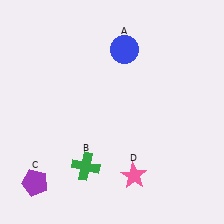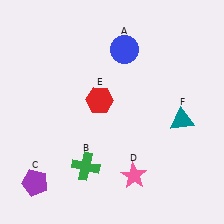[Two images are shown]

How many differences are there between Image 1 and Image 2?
There are 2 differences between the two images.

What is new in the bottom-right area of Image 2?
A teal triangle (F) was added in the bottom-right area of Image 2.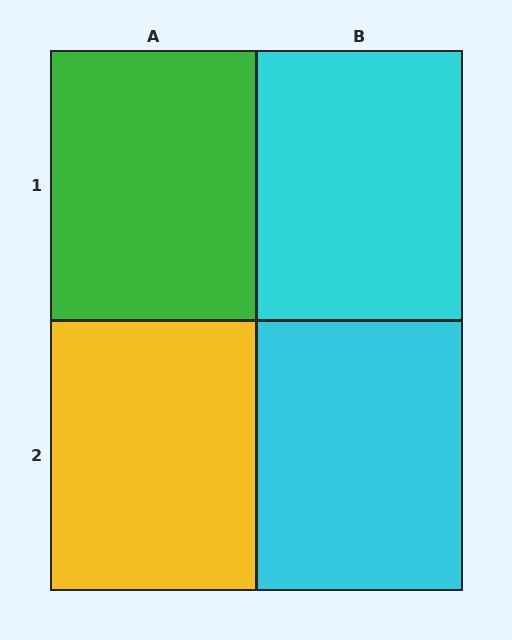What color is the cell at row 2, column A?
Yellow.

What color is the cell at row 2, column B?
Cyan.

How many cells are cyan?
2 cells are cyan.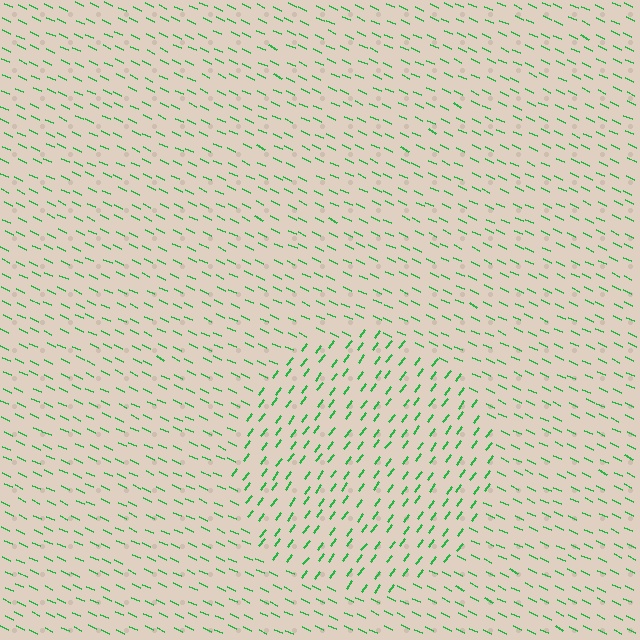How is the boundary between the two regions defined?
The boundary is defined purely by a change in line orientation (approximately 79 degrees difference). All lines are the same color and thickness.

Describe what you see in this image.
The image is filled with small green line segments. A circle region in the image has lines oriented differently from the surrounding lines, creating a visible texture boundary.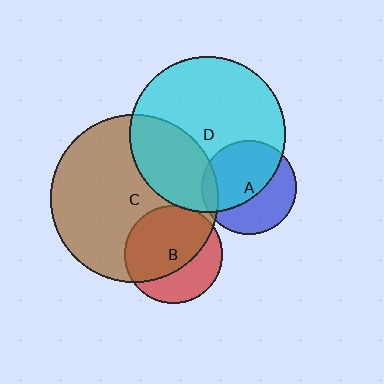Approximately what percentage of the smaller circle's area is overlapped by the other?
Approximately 10%.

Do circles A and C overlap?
Yes.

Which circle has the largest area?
Circle C (brown).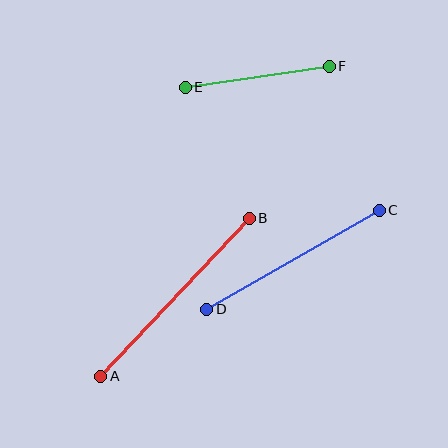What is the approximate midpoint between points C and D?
The midpoint is at approximately (293, 260) pixels.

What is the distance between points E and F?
The distance is approximately 146 pixels.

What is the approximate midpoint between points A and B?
The midpoint is at approximately (175, 297) pixels.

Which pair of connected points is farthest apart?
Points A and B are farthest apart.